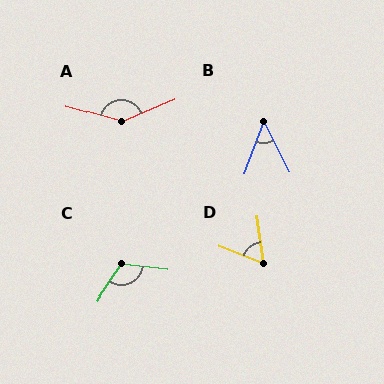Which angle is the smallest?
B, at approximately 47 degrees.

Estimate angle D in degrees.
Approximately 61 degrees.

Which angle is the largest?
A, at approximately 141 degrees.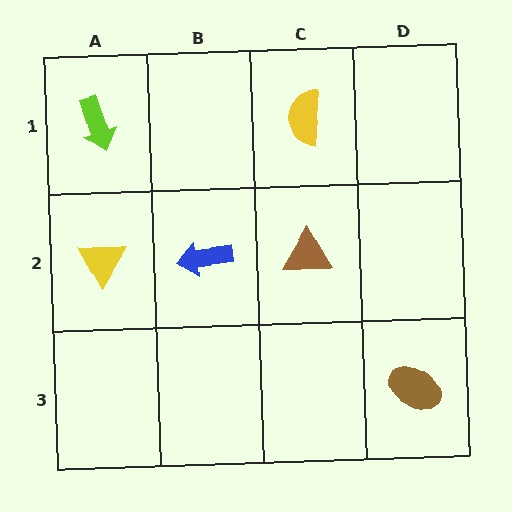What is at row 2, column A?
A yellow triangle.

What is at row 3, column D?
A brown ellipse.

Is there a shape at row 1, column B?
No, that cell is empty.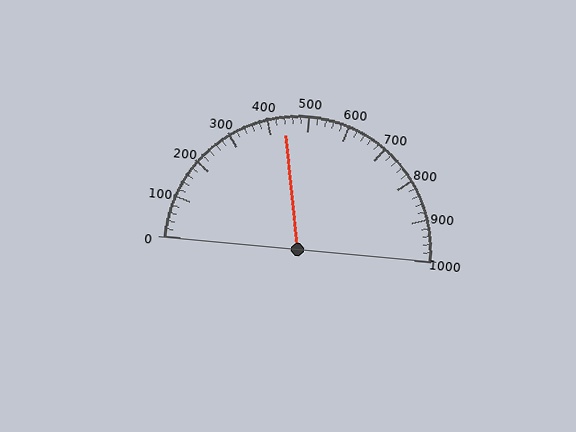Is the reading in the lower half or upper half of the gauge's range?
The reading is in the lower half of the range (0 to 1000).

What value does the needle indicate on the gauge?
The needle indicates approximately 440.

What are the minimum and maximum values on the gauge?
The gauge ranges from 0 to 1000.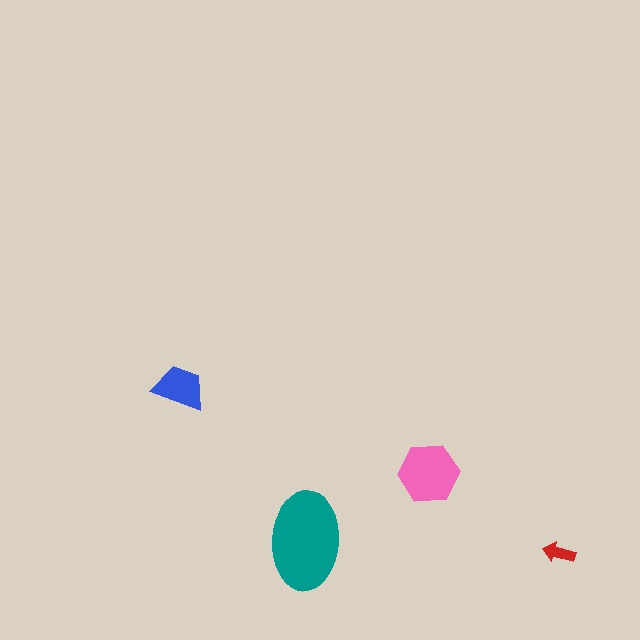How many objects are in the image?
There are 4 objects in the image.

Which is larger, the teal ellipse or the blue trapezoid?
The teal ellipse.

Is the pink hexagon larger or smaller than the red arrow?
Larger.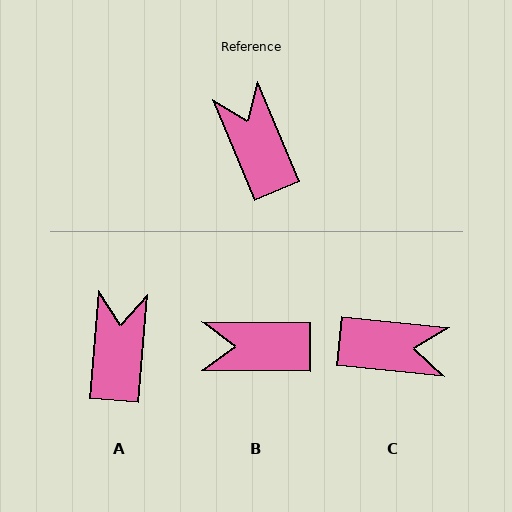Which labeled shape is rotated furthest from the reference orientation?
C, about 119 degrees away.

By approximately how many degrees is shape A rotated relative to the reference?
Approximately 27 degrees clockwise.